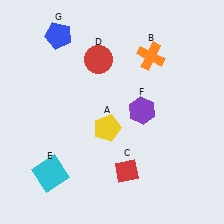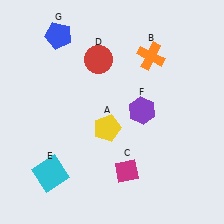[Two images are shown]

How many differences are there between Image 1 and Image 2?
There is 1 difference between the two images.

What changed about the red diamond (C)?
In Image 1, C is red. In Image 2, it changed to magenta.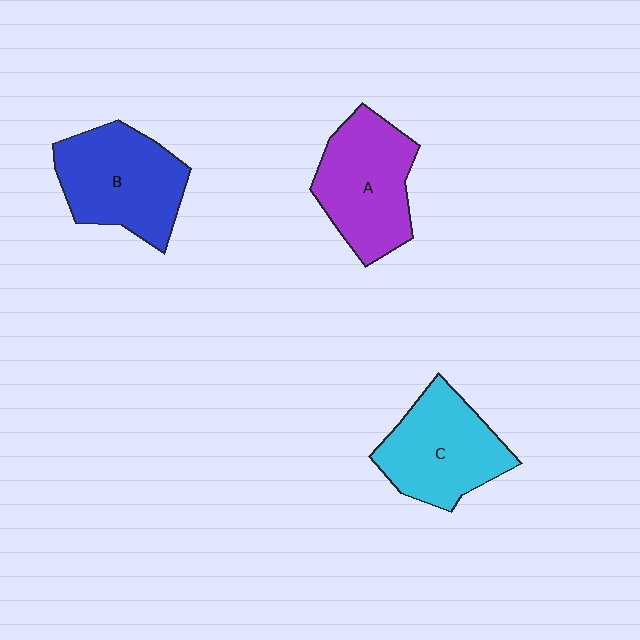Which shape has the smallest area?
Shape C (cyan).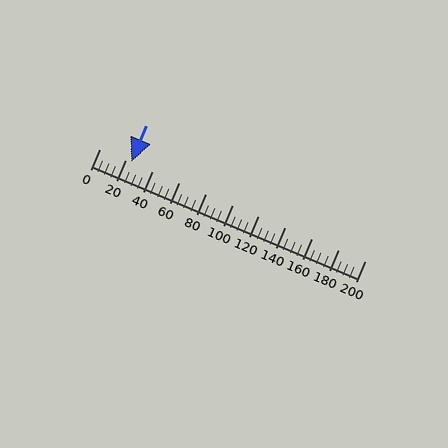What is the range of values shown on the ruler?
The ruler shows values from 0 to 200.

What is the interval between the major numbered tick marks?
The major tick marks are spaced 20 units apart.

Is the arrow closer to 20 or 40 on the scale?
The arrow is closer to 20.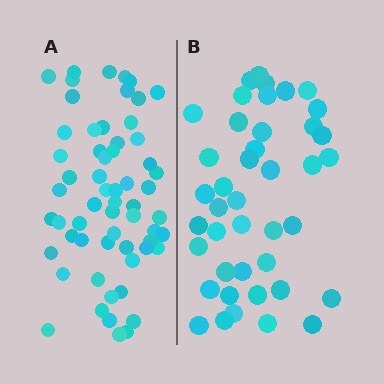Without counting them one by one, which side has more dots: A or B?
Region A (the left region) has more dots.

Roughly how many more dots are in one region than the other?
Region A has approximately 20 more dots than region B.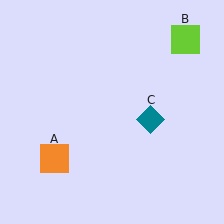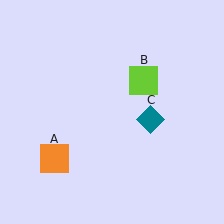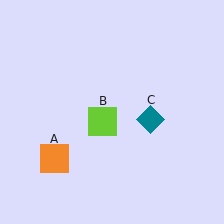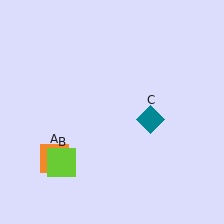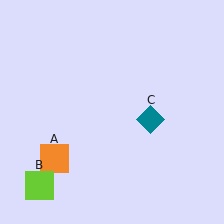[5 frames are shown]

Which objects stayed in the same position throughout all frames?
Orange square (object A) and teal diamond (object C) remained stationary.